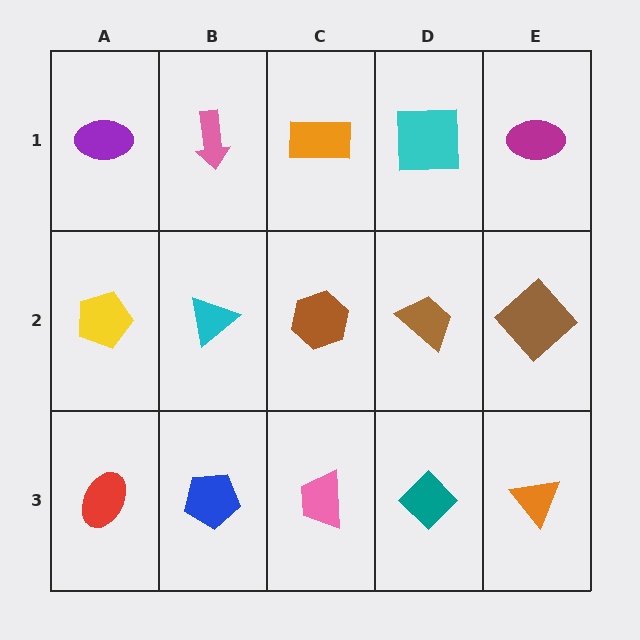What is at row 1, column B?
A pink arrow.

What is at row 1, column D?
A cyan square.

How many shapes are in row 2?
5 shapes.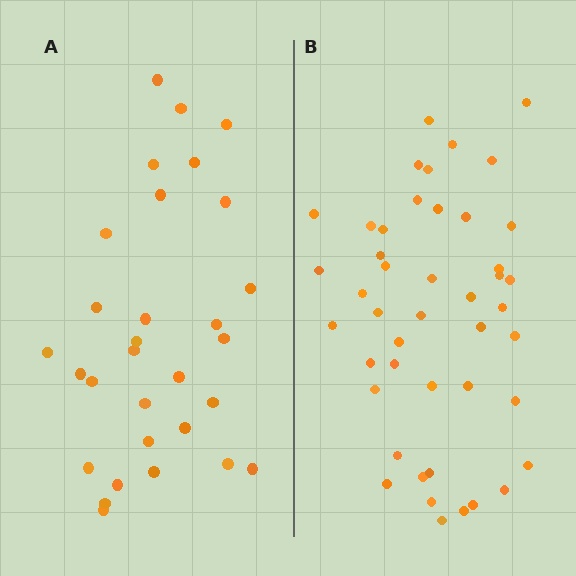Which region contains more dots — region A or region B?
Region B (the right region) has more dots.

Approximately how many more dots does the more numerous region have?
Region B has approximately 15 more dots than region A.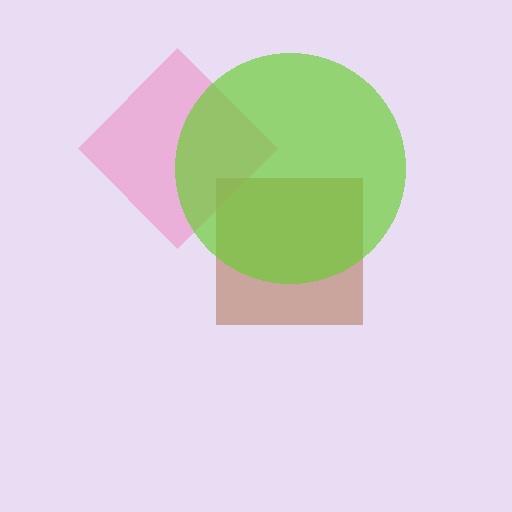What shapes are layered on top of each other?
The layered shapes are: a brown square, a pink diamond, a lime circle.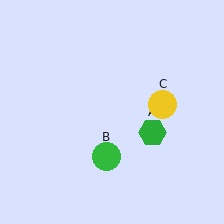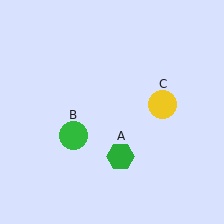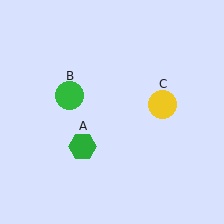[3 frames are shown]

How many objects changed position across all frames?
2 objects changed position: green hexagon (object A), green circle (object B).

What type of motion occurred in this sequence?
The green hexagon (object A), green circle (object B) rotated clockwise around the center of the scene.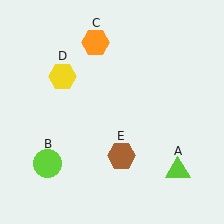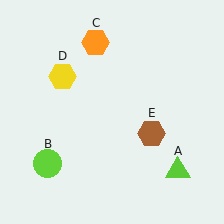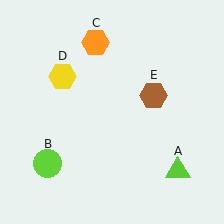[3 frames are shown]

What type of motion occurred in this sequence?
The brown hexagon (object E) rotated counterclockwise around the center of the scene.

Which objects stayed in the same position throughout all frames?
Lime triangle (object A) and lime circle (object B) and orange hexagon (object C) and yellow hexagon (object D) remained stationary.